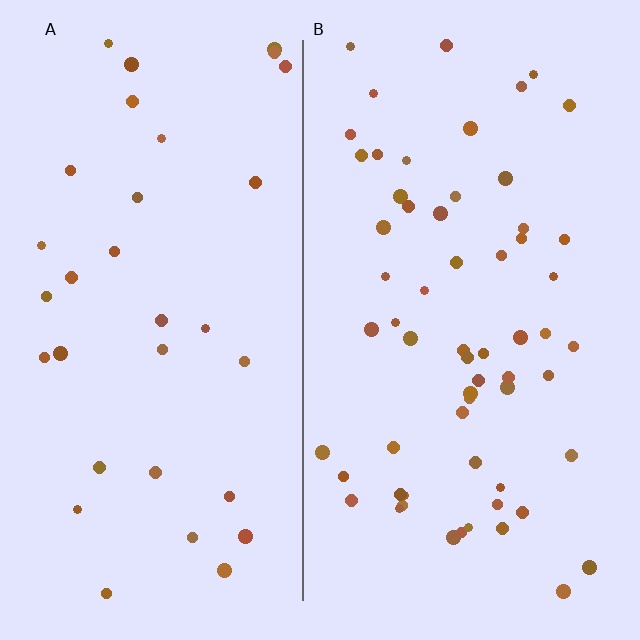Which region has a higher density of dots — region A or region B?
B (the right).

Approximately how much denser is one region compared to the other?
Approximately 1.9× — region B over region A.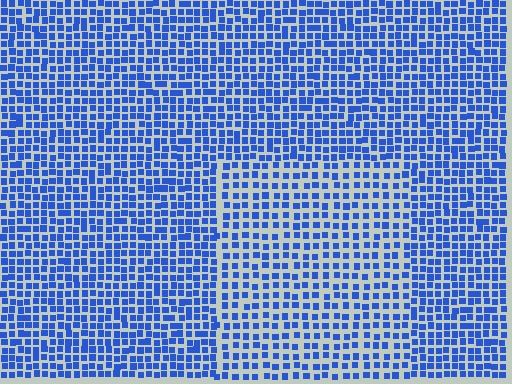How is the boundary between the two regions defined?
The boundary is defined by a change in element density (approximately 1.6x ratio). All elements are the same color, size, and shape.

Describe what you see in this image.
The image contains small blue elements arranged at two different densities. A rectangle-shaped region is visible where the elements are less densely packed than the surrounding area.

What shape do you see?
I see a rectangle.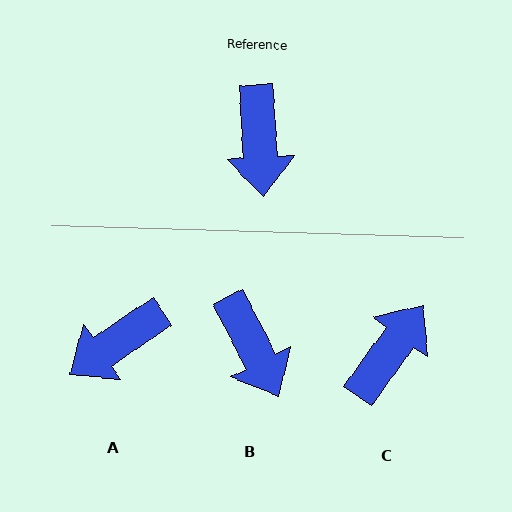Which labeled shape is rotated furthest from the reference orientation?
C, about 140 degrees away.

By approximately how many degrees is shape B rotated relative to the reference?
Approximately 23 degrees counter-clockwise.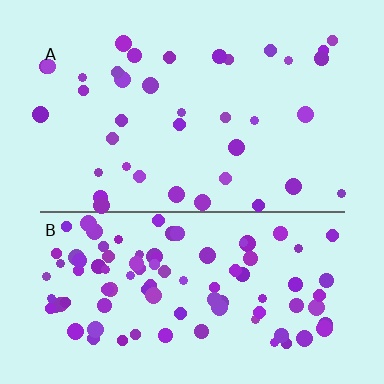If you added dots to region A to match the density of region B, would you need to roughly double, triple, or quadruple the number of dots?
Approximately triple.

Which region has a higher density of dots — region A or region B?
B (the bottom).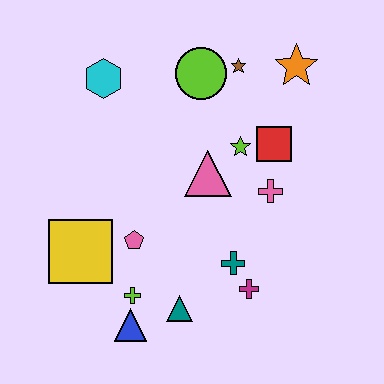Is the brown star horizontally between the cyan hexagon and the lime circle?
No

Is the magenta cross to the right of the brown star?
Yes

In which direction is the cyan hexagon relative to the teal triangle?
The cyan hexagon is above the teal triangle.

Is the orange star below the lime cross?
No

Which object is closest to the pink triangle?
The lime star is closest to the pink triangle.